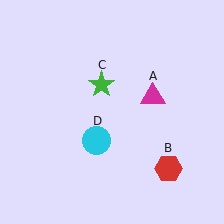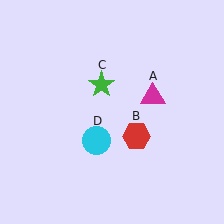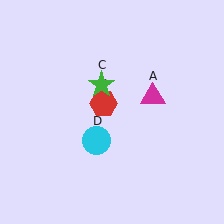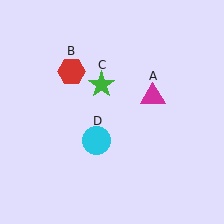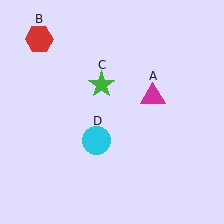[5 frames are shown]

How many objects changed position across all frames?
1 object changed position: red hexagon (object B).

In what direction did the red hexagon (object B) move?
The red hexagon (object B) moved up and to the left.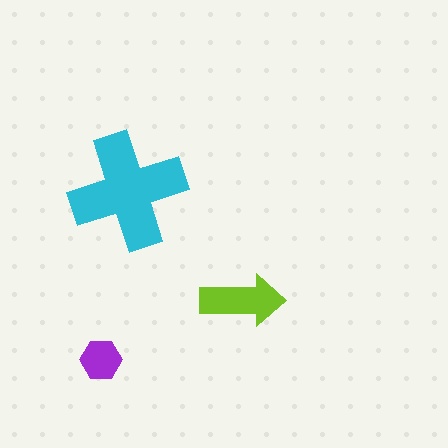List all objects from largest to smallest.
The cyan cross, the lime arrow, the purple hexagon.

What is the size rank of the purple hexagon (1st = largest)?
3rd.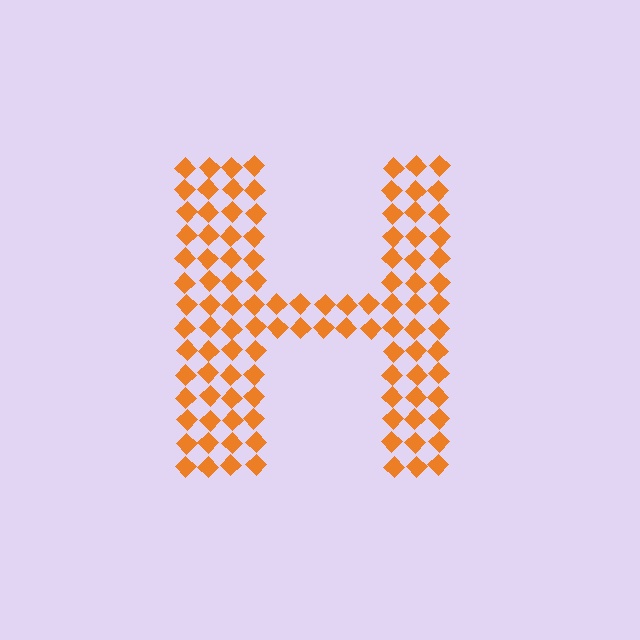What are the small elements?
The small elements are diamonds.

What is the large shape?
The large shape is the letter H.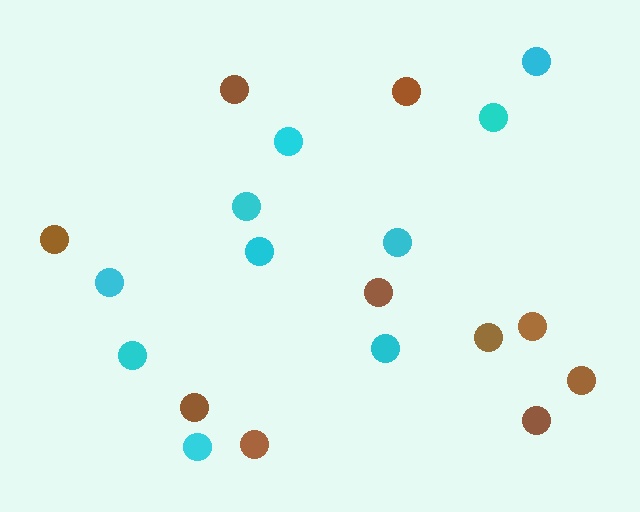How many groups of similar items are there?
There are 2 groups: one group of cyan circles (10) and one group of brown circles (10).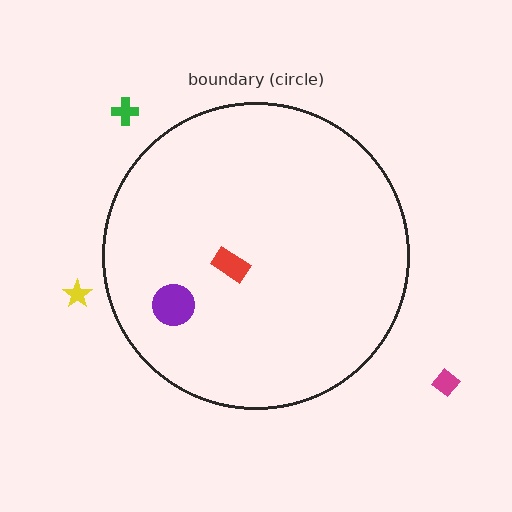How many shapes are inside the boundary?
2 inside, 3 outside.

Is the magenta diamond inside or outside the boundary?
Outside.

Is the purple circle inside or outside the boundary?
Inside.